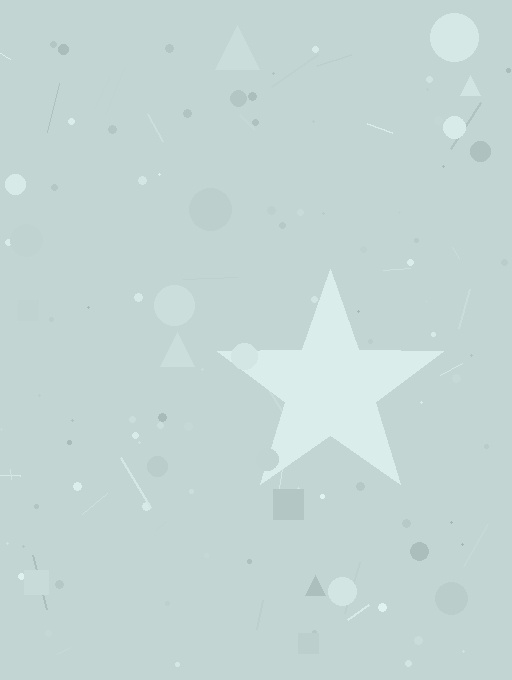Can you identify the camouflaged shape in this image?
The camouflaged shape is a star.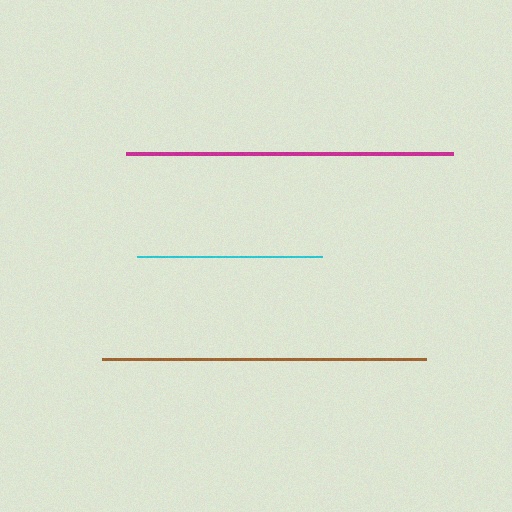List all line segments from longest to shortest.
From longest to shortest: magenta, brown, cyan.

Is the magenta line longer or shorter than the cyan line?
The magenta line is longer than the cyan line.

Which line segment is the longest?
The magenta line is the longest at approximately 327 pixels.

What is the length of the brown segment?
The brown segment is approximately 324 pixels long.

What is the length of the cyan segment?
The cyan segment is approximately 185 pixels long.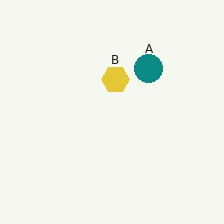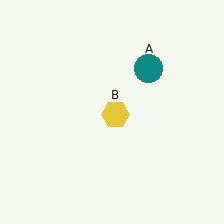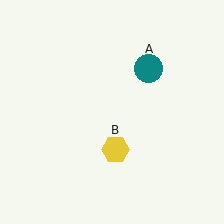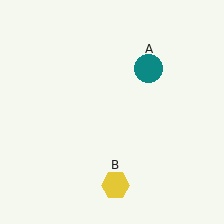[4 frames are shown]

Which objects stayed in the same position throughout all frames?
Teal circle (object A) remained stationary.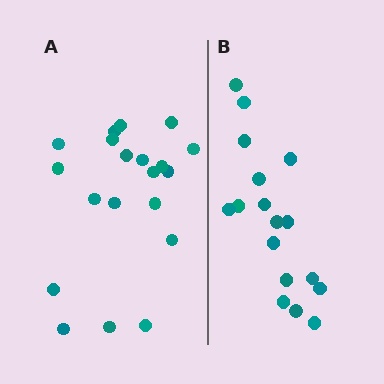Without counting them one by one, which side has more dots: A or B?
Region A (the left region) has more dots.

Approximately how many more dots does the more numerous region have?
Region A has just a few more — roughly 2 or 3 more dots than region B.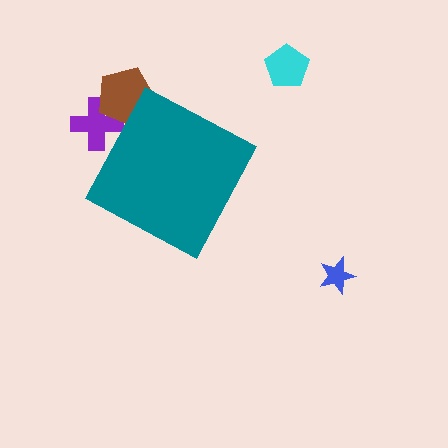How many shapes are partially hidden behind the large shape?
2 shapes are partially hidden.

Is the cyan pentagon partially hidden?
No, the cyan pentagon is fully visible.